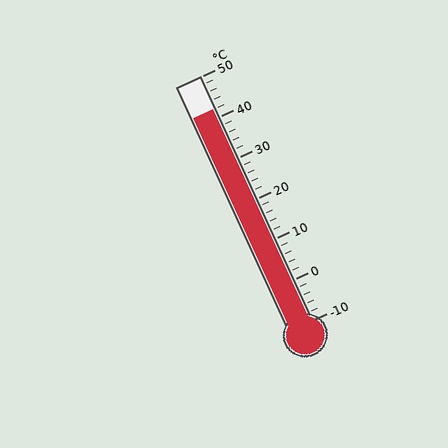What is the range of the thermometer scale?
The thermometer scale ranges from -10°C to 50°C.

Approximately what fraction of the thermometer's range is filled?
The thermometer is filled to approximately 85% of its range.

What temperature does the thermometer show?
The thermometer shows approximately 42°C.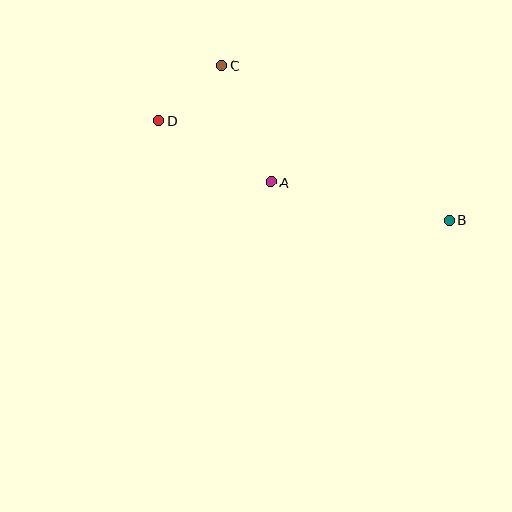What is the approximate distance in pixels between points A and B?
The distance between A and B is approximately 182 pixels.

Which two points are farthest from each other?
Points B and D are farthest from each other.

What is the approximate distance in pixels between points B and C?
The distance between B and C is approximately 275 pixels.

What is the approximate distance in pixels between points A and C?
The distance between A and C is approximately 127 pixels.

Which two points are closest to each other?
Points C and D are closest to each other.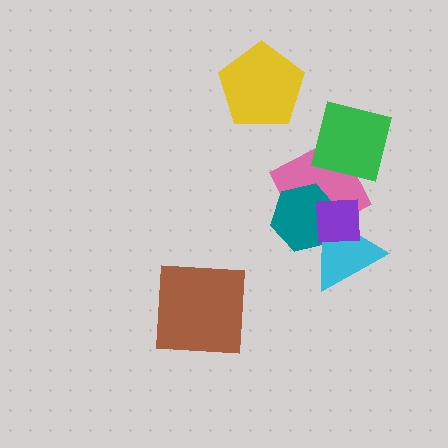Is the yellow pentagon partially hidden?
No, no other shape covers it.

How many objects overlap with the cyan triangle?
3 objects overlap with the cyan triangle.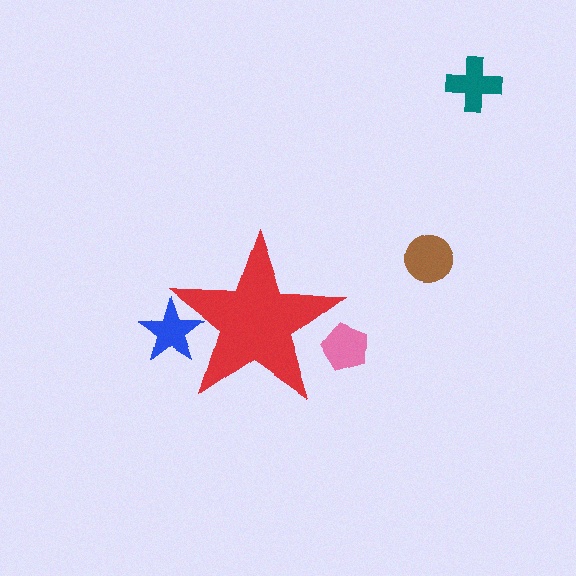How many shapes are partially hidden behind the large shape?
2 shapes are partially hidden.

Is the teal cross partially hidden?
No, the teal cross is fully visible.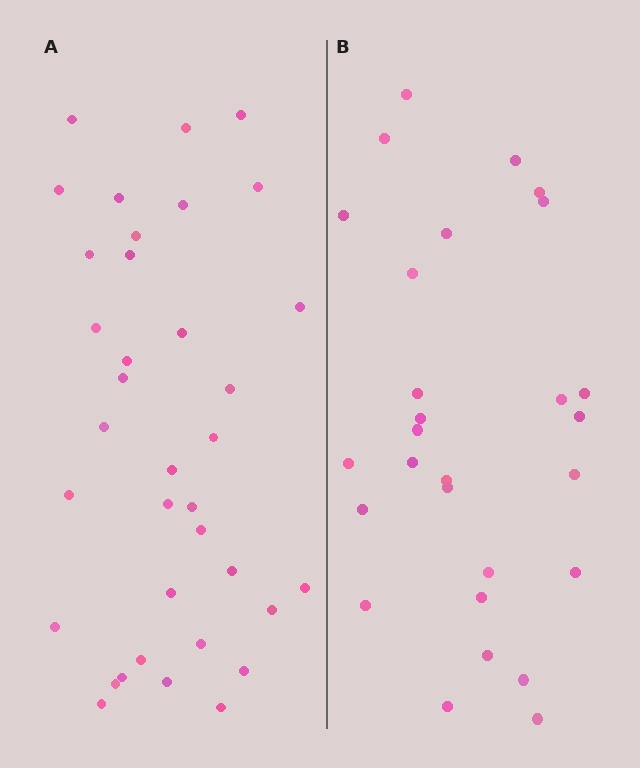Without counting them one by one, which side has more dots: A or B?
Region A (the left region) has more dots.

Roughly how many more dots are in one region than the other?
Region A has roughly 8 or so more dots than region B.